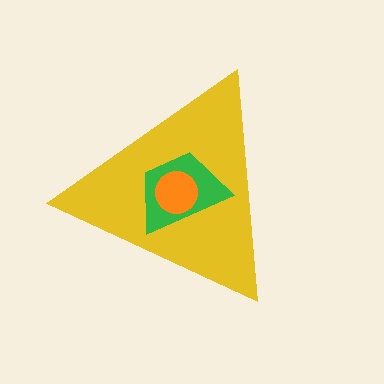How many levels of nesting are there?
3.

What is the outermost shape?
The yellow triangle.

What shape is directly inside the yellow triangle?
The green trapezoid.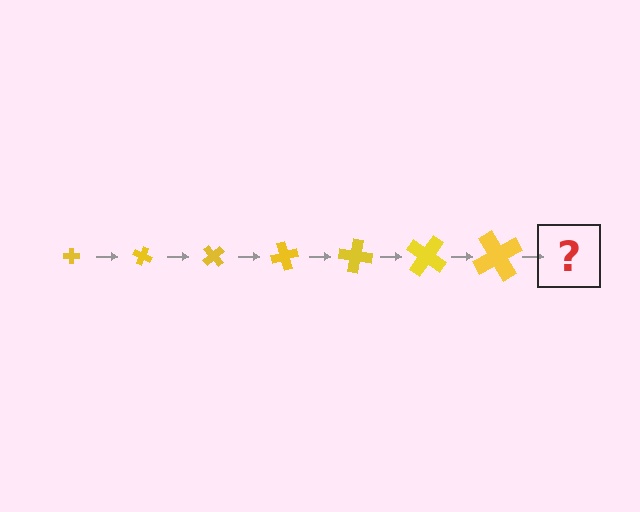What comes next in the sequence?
The next element should be a cross, larger than the previous one and rotated 175 degrees from the start.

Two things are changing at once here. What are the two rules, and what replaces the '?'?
The two rules are that the cross grows larger each step and it rotates 25 degrees each step. The '?' should be a cross, larger than the previous one and rotated 175 degrees from the start.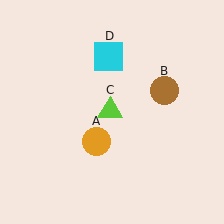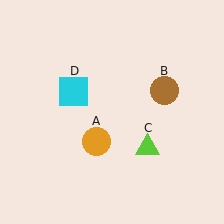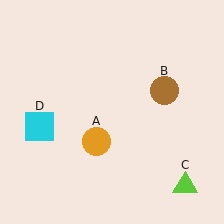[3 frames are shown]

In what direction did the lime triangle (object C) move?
The lime triangle (object C) moved down and to the right.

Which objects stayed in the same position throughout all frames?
Orange circle (object A) and brown circle (object B) remained stationary.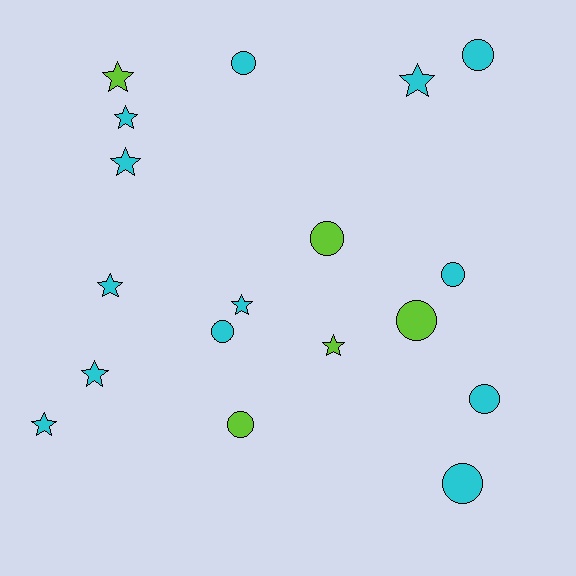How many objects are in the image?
There are 18 objects.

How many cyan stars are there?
There are 7 cyan stars.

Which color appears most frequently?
Cyan, with 13 objects.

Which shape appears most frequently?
Circle, with 9 objects.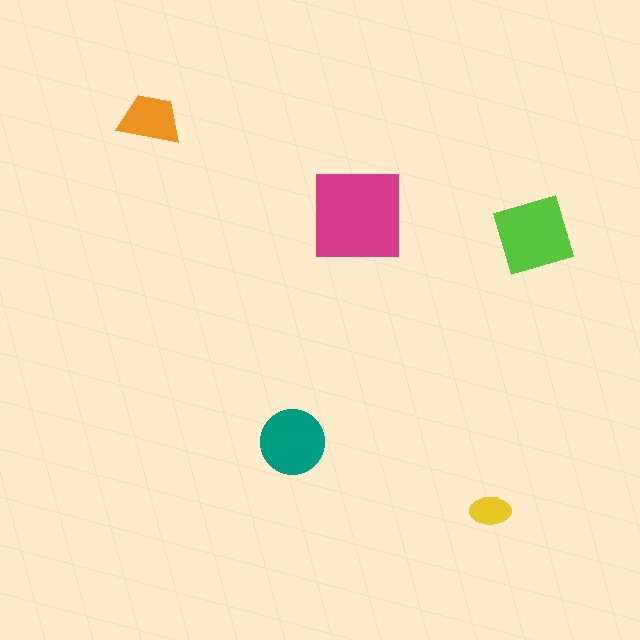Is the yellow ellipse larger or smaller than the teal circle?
Smaller.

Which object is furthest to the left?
The orange trapezoid is leftmost.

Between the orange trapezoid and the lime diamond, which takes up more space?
The lime diamond.